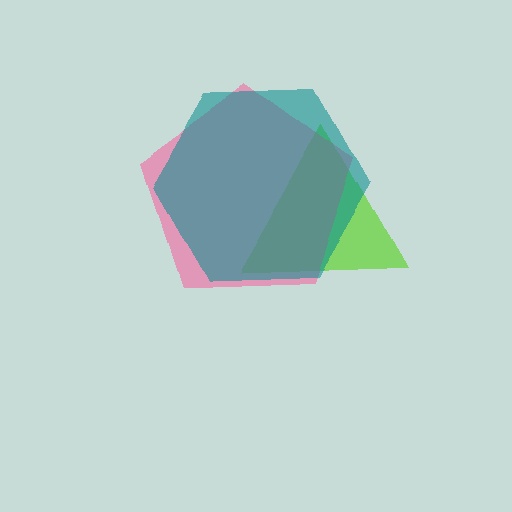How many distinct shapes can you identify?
There are 3 distinct shapes: a lime triangle, a pink pentagon, a teal hexagon.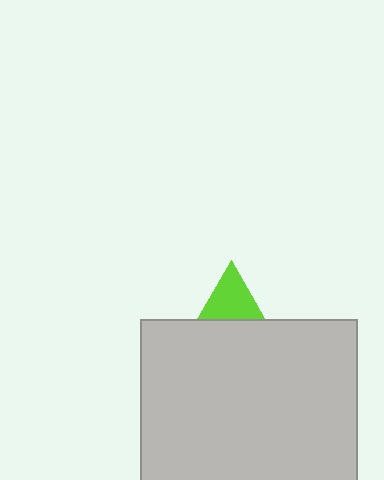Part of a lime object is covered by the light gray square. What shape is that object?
It is a triangle.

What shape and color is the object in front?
The object in front is a light gray square.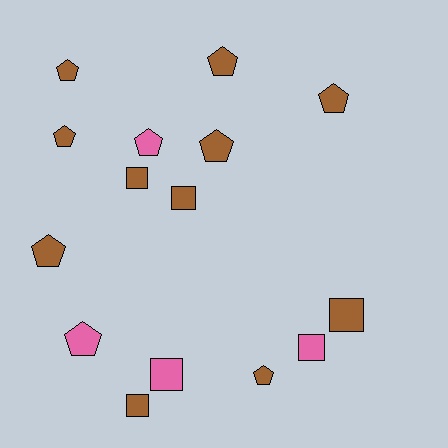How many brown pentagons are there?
There are 7 brown pentagons.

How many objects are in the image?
There are 15 objects.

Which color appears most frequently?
Brown, with 11 objects.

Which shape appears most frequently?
Pentagon, with 9 objects.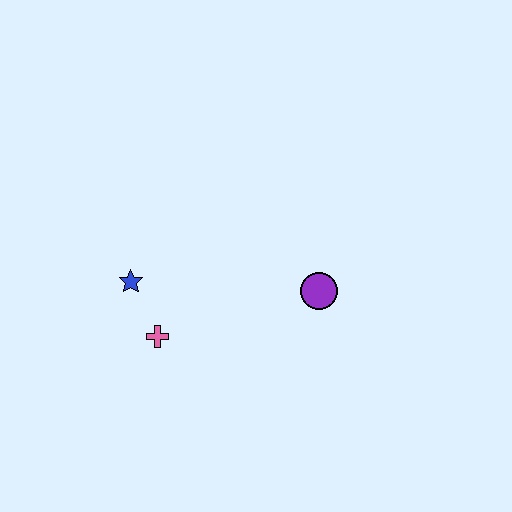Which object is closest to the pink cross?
The blue star is closest to the pink cross.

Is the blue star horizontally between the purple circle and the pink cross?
No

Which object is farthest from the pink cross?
The purple circle is farthest from the pink cross.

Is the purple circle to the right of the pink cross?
Yes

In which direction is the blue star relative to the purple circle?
The blue star is to the left of the purple circle.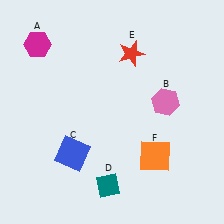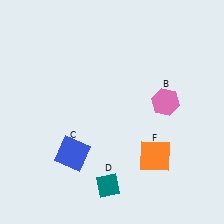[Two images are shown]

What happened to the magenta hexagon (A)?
The magenta hexagon (A) was removed in Image 2. It was in the top-left area of Image 1.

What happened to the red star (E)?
The red star (E) was removed in Image 2. It was in the top-right area of Image 1.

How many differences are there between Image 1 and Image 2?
There are 2 differences between the two images.